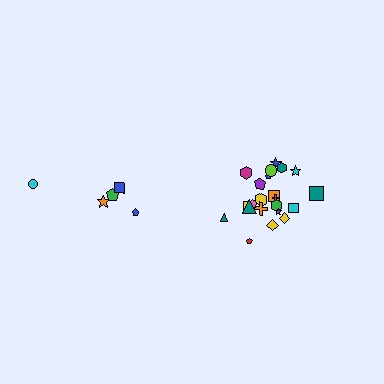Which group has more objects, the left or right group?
The right group.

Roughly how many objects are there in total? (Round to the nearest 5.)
Roughly 25 objects in total.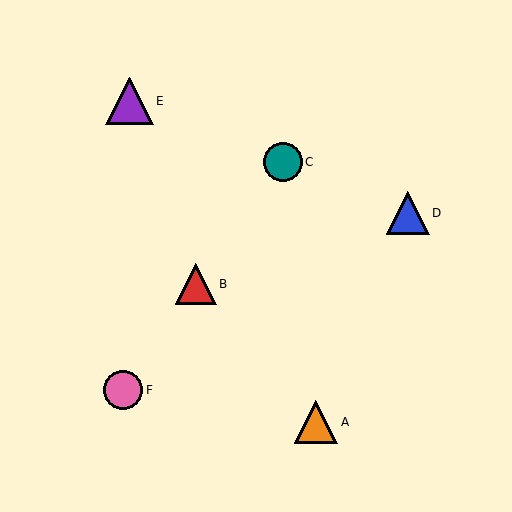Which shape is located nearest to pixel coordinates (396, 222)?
The blue triangle (labeled D) at (408, 213) is nearest to that location.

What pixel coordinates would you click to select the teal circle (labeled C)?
Click at (283, 162) to select the teal circle C.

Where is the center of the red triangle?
The center of the red triangle is at (196, 284).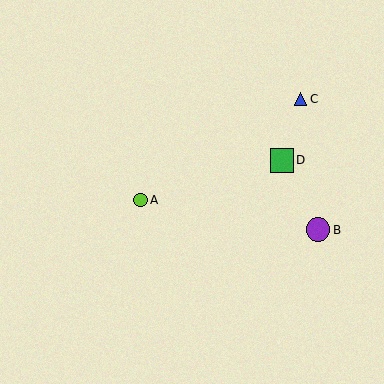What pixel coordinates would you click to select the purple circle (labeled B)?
Click at (318, 230) to select the purple circle B.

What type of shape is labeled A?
Shape A is a lime circle.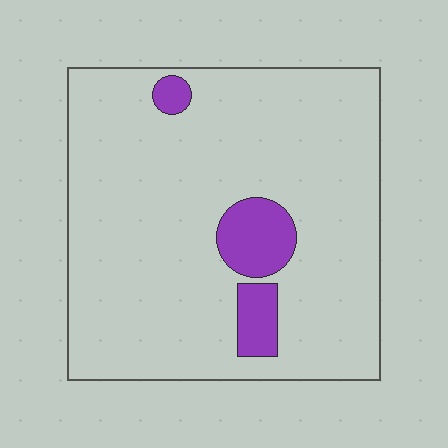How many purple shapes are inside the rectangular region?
3.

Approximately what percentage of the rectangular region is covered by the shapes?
Approximately 10%.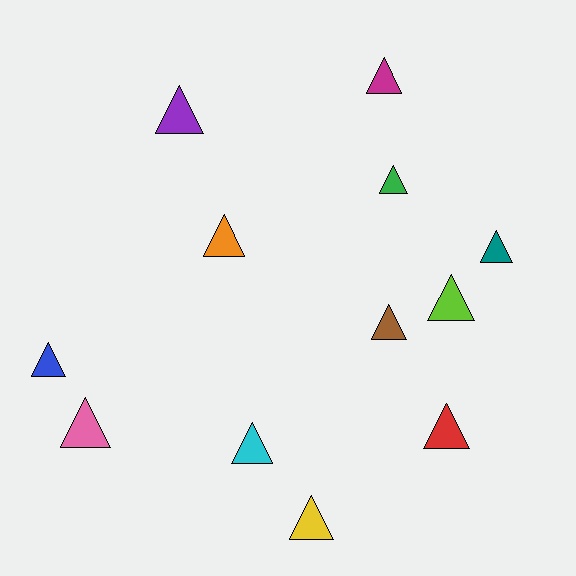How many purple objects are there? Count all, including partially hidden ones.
There is 1 purple object.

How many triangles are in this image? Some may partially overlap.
There are 12 triangles.